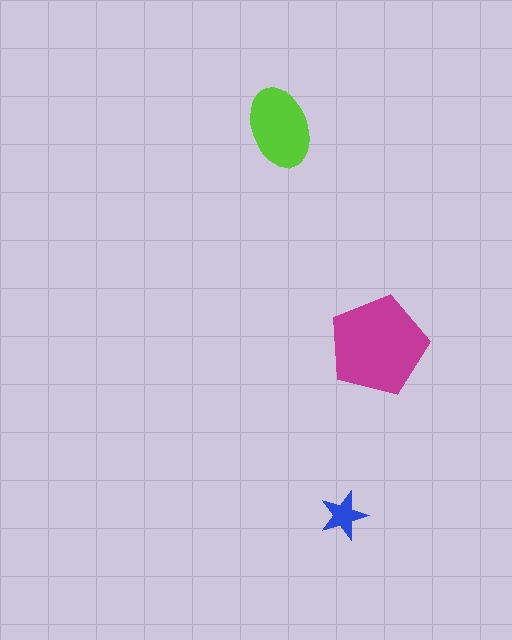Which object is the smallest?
The blue star.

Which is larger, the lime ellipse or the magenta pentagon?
The magenta pentagon.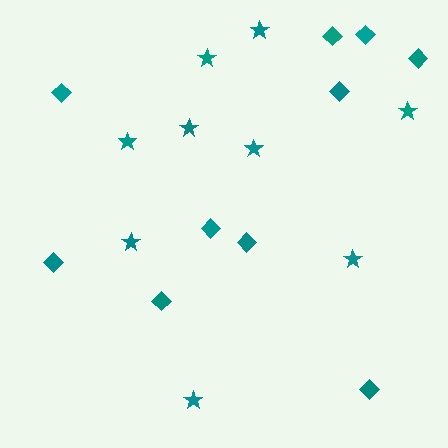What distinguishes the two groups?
There are 2 groups: one group of stars (9) and one group of diamonds (10).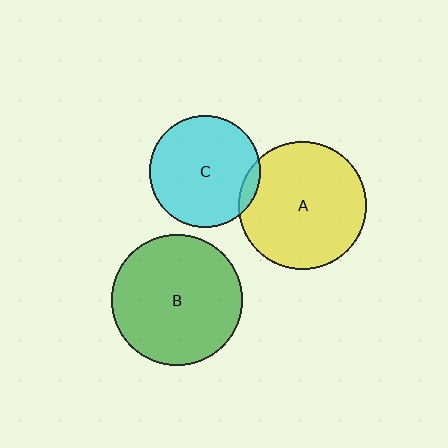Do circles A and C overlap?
Yes.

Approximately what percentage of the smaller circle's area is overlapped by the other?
Approximately 5%.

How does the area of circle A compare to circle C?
Approximately 1.3 times.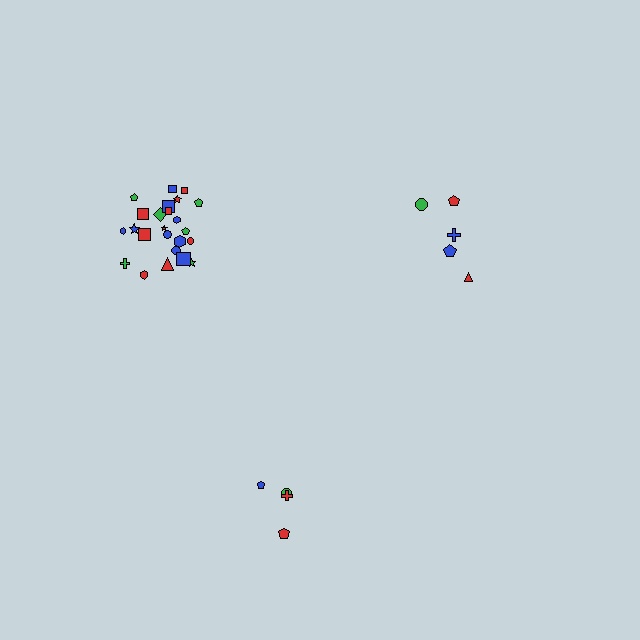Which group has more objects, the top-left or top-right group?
The top-left group.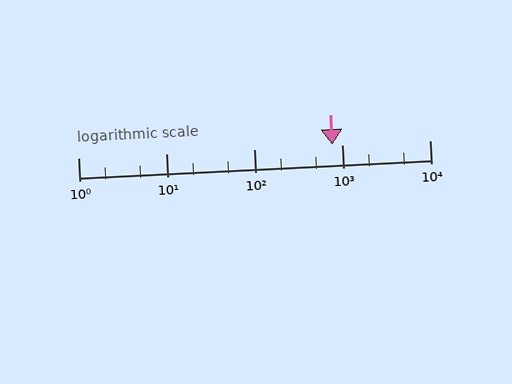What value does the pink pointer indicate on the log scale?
The pointer indicates approximately 790.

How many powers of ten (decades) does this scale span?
The scale spans 4 decades, from 1 to 10000.